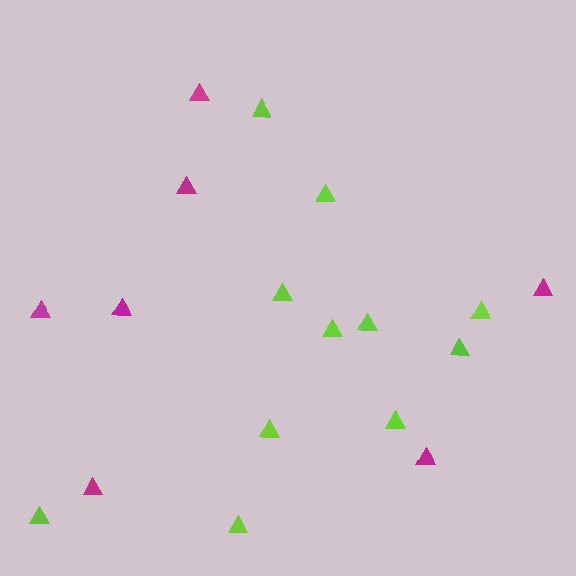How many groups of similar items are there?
There are 2 groups: one group of magenta triangles (7) and one group of lime triangles (11).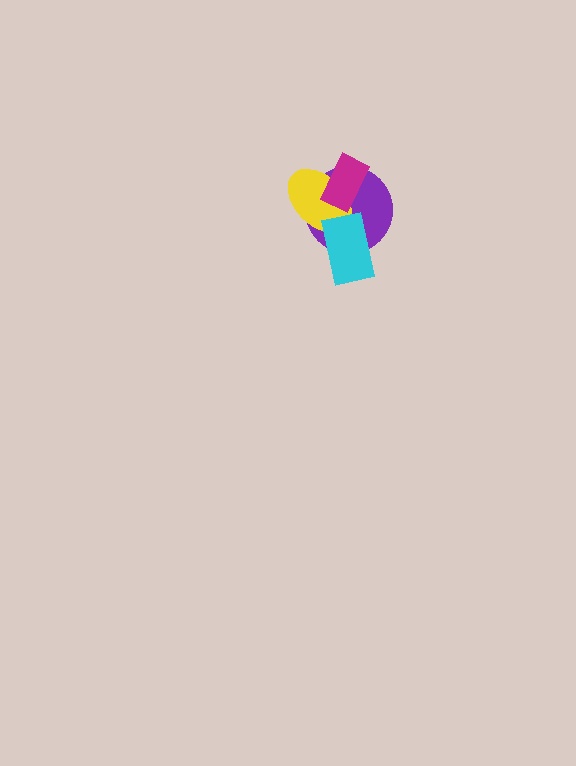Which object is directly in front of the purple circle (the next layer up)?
The yellow ellipse is directly in front of the purple circle.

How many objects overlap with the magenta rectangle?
2 objects overlap with the magenta rectangle.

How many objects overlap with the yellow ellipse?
3 objects overlap with the yellow ellipse.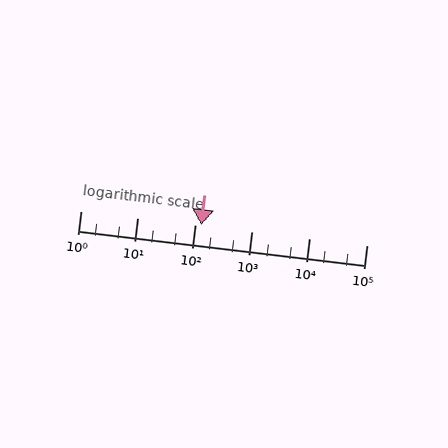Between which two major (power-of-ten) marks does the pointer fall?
The pointer is between 100 and 1000.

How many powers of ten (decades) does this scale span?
The scale spans 5 decades, from 1 to 100000.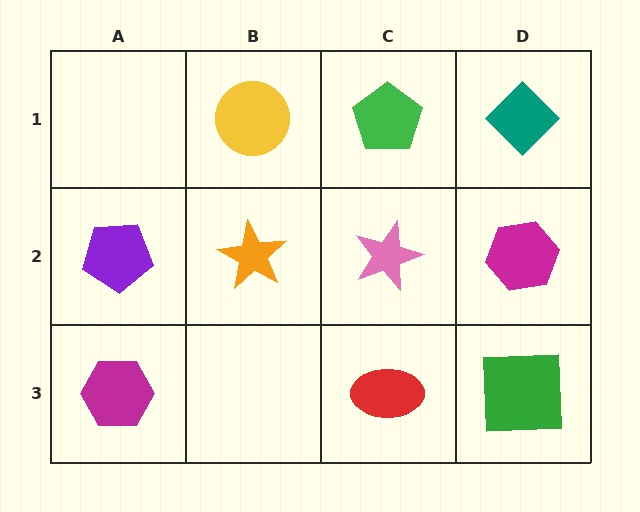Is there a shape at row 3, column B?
No, that cell is empty.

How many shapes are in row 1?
3 shapes.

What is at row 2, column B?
An orange star.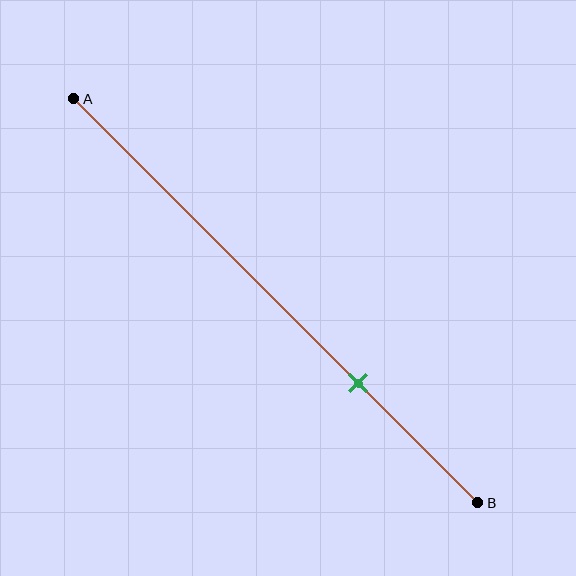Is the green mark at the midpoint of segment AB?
No, the mark is at about 70% from A, not at the 50% midpoint.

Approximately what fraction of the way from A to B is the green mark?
The green mark is approximately 70% of the way from A to B.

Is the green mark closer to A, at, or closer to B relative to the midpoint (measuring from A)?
The green mark is closer to point B than the midpoint of segment AB.